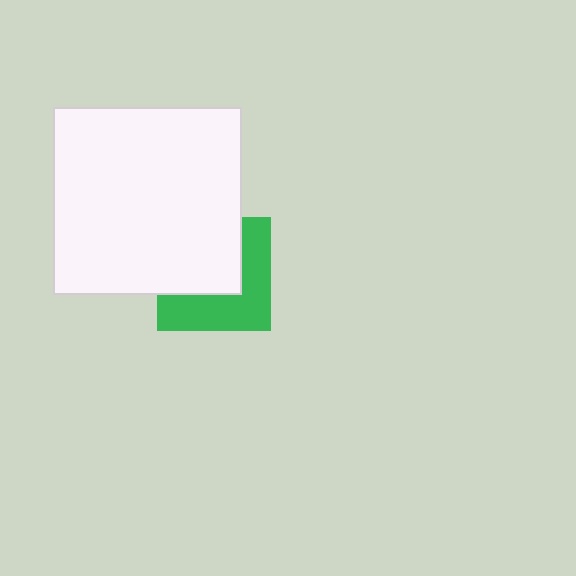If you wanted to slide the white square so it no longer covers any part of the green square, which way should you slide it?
Slide it toward the upper-left — that is the most direct way to separate the two shapes.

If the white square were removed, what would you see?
You would see the complete green square.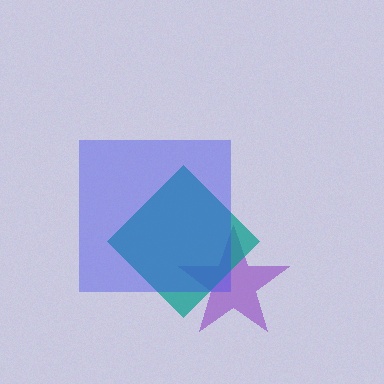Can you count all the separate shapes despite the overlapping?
Yes, there are 3 separate shapes.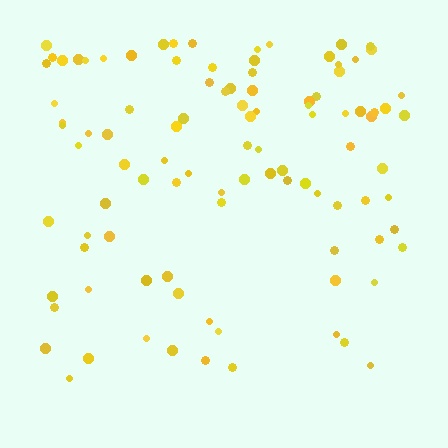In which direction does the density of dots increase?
From bottom to top, with the top side densest.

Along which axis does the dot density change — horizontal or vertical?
Vertical.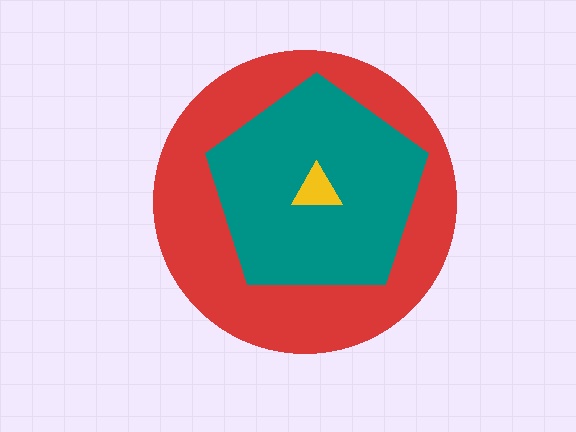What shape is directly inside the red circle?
The teal pentagon.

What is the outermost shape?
The red circle.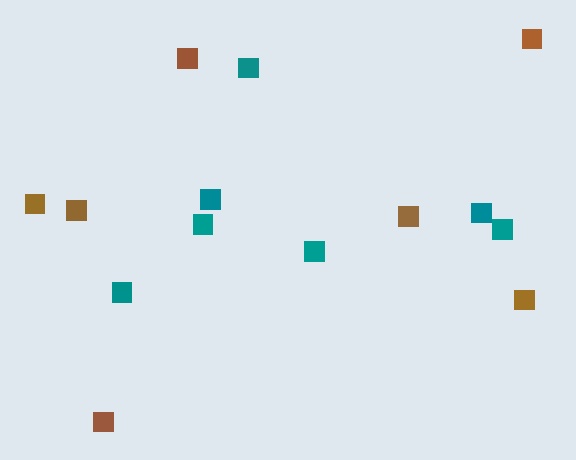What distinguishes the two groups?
There are 2 groups: one group of brown squares (7) and one group of teal squares (7).